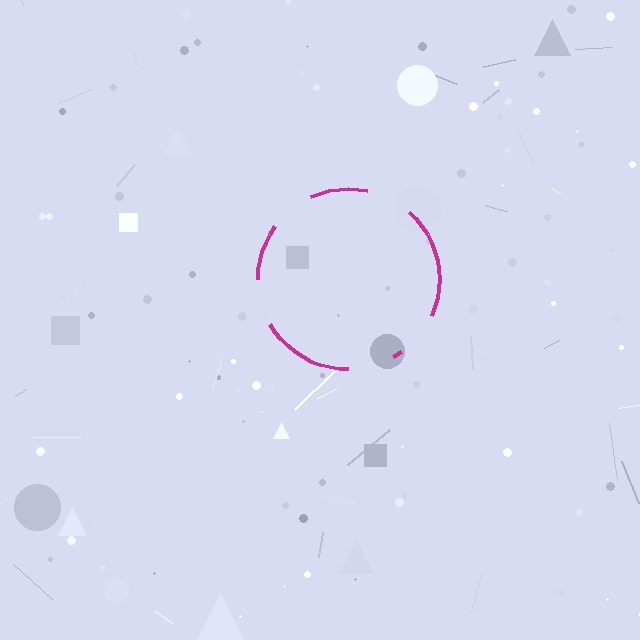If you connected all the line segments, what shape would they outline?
They would outline a circle.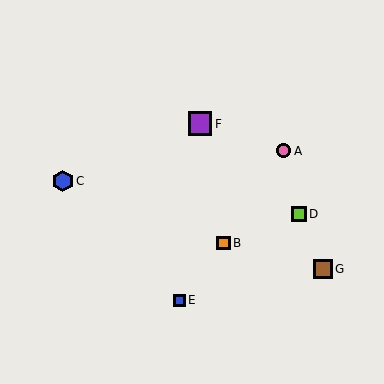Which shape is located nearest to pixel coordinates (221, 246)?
The orange square (labeled B) at (223, 243) is nearest to that location.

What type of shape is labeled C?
Shape C is a blue hexagon.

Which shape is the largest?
The purple square (labeled F) is the largest.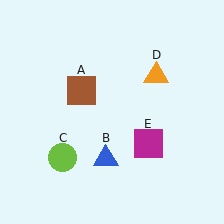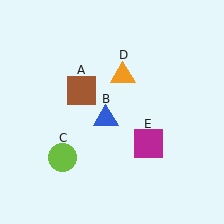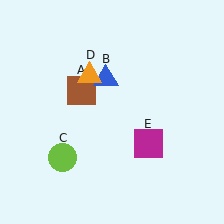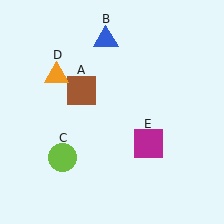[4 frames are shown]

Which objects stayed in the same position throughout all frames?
Brown square (object A) and lime circle (object C) and magenta square (object E) remained stationary.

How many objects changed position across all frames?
2 objects changed position: blue triangle (object B), orange triangle (object D).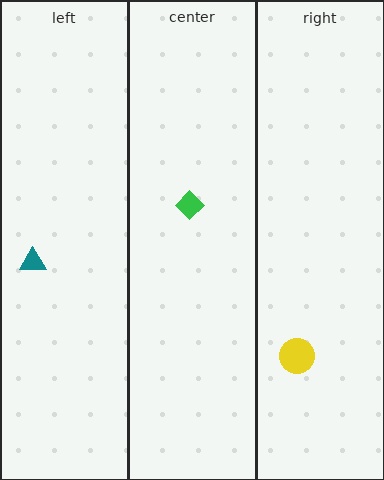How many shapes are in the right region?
1.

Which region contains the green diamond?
The center region.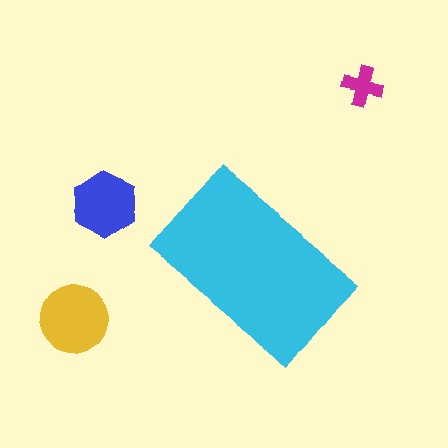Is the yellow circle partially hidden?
No, the yellow circle is fully visible.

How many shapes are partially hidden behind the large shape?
0 shapes are partially hidden.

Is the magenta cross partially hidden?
No, the magenta cross is fully visible.